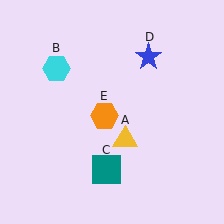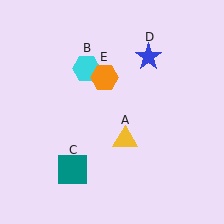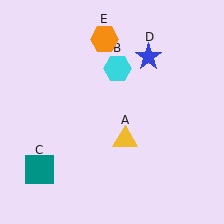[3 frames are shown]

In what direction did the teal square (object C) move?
The teal square (object C) moved left.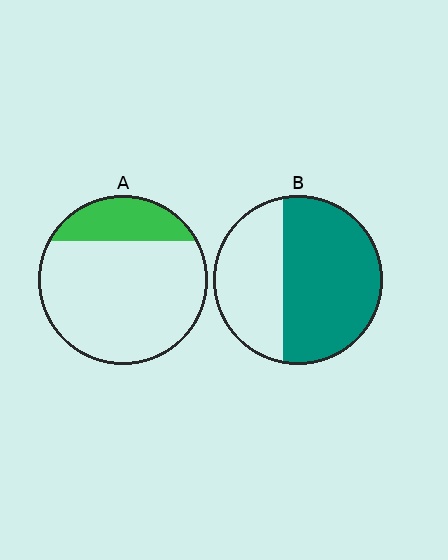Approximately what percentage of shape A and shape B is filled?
A is approximately 20% and B is approximately 60%.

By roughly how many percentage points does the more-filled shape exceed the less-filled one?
By roughly 40 percentage points (B over A).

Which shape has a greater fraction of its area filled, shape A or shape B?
Shape B.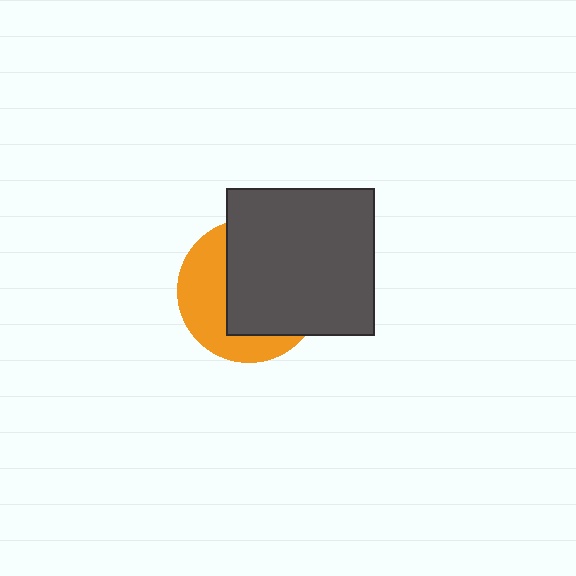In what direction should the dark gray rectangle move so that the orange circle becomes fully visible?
The dark gray rectangle should move right. That is the shortest direction to clear the overlap and leave the orange circle fully visible.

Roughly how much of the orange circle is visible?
A small part of it is visible (roughly 40%).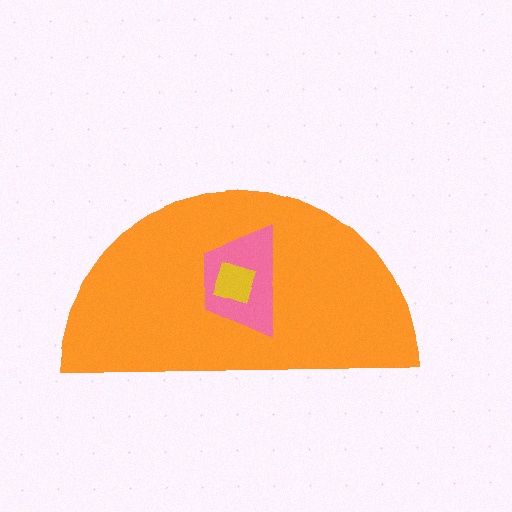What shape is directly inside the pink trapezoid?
The yellow square.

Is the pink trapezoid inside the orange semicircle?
Yes.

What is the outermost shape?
The orange semicircle.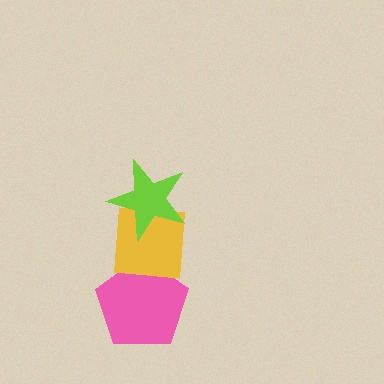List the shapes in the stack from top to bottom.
From top to bottom: the lime star, the yellow square, the pink pentagon.